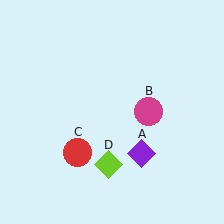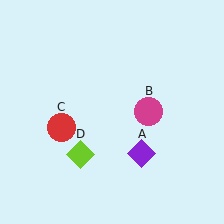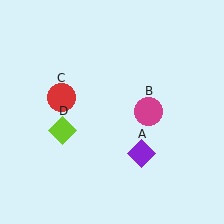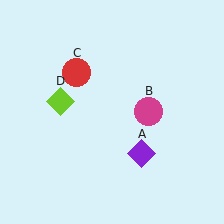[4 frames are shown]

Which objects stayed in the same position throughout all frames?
Purple diamond (object A) and magenta circle (object B) remained stationary.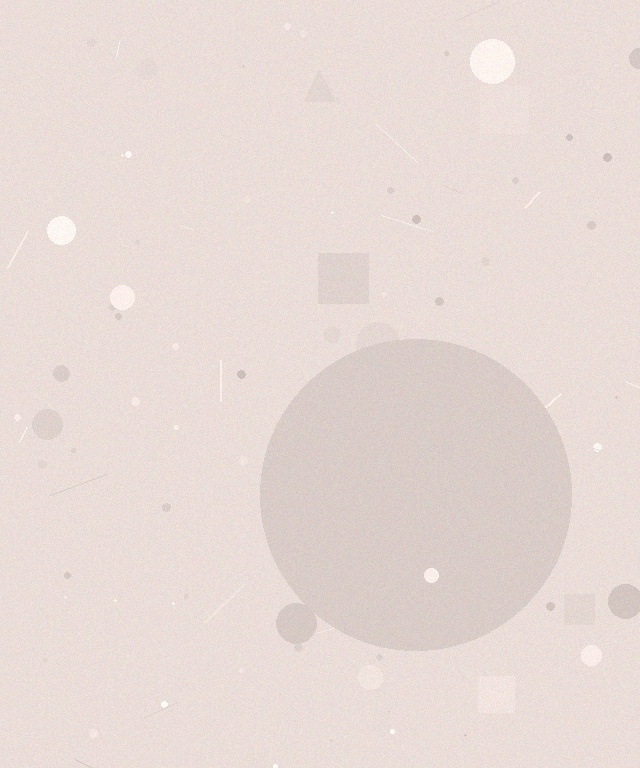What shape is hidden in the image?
A circle is hidden in the image.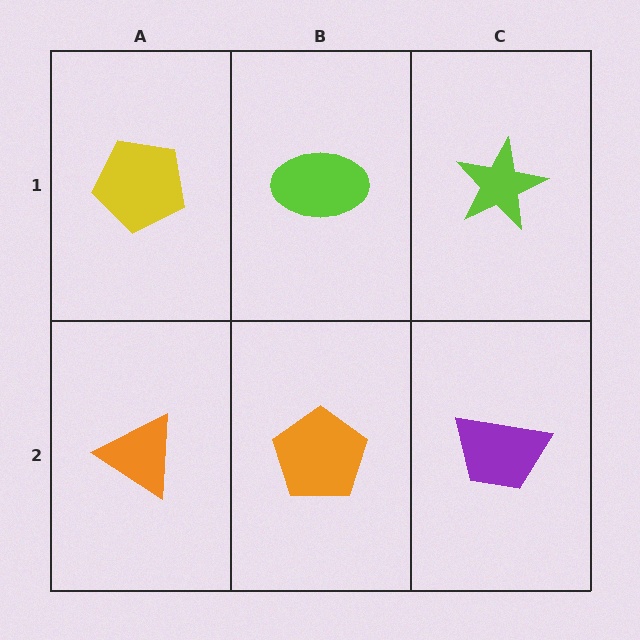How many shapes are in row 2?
3 shapes.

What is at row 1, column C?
A lime star.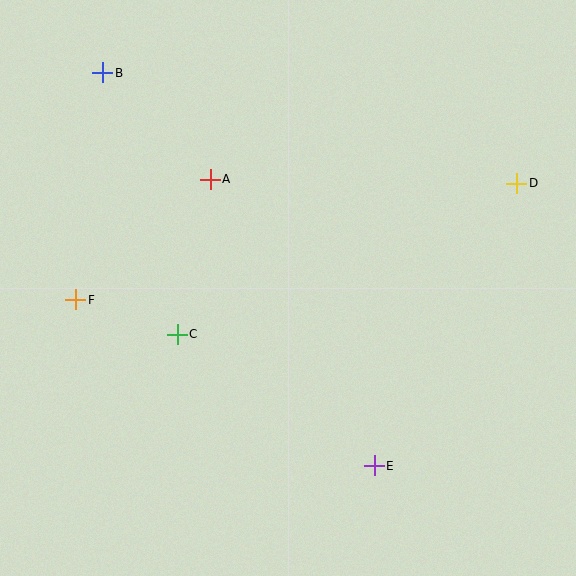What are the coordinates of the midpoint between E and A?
The midpoint between E and A is at (292, 323).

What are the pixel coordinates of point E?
Point E is at (374, 466).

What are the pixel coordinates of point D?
Point D is at (517, 183).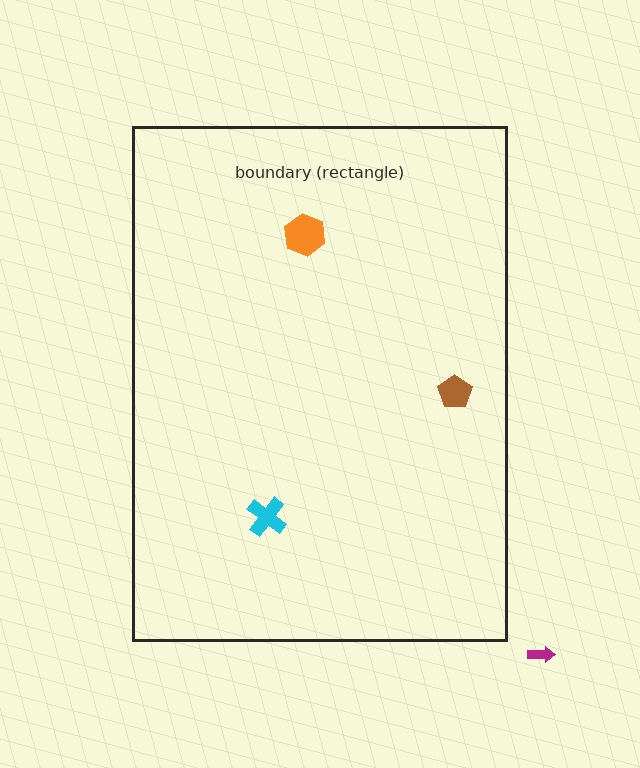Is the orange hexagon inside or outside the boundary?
Inside.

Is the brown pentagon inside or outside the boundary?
Inside.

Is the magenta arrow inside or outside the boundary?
Outside.